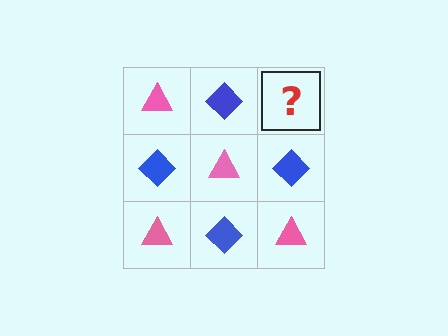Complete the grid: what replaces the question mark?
The question mark should be replaced with a pink triangle.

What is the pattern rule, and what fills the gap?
The rule is that it alternates pink triangle and blue diamond in a checkerboard pattern. The gap should be filled with a pink triangle.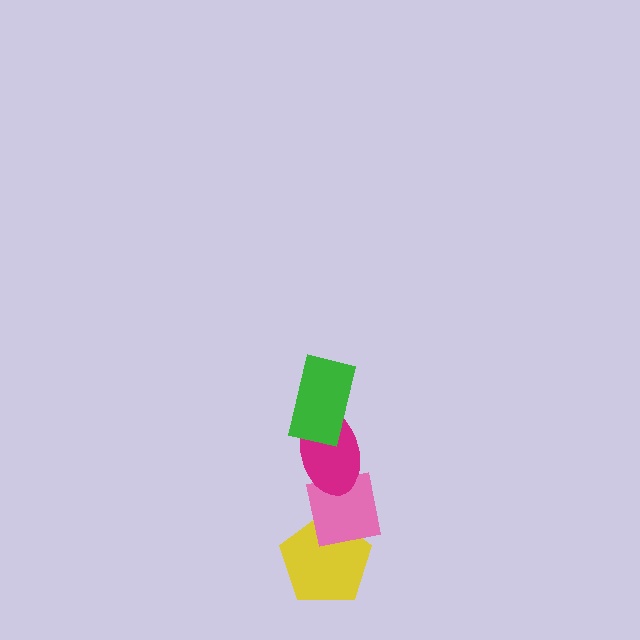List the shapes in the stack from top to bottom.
From top to bottom: the green rectangle, the magenta ellipse, the pink square, the yellow pentagon.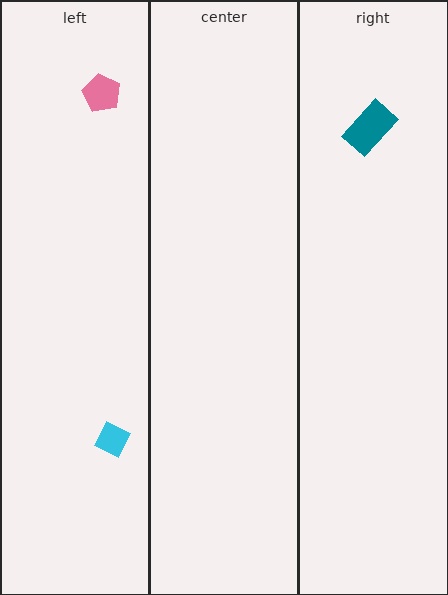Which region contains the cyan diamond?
The left region.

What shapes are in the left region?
The pink pentagon, the cyan diamond.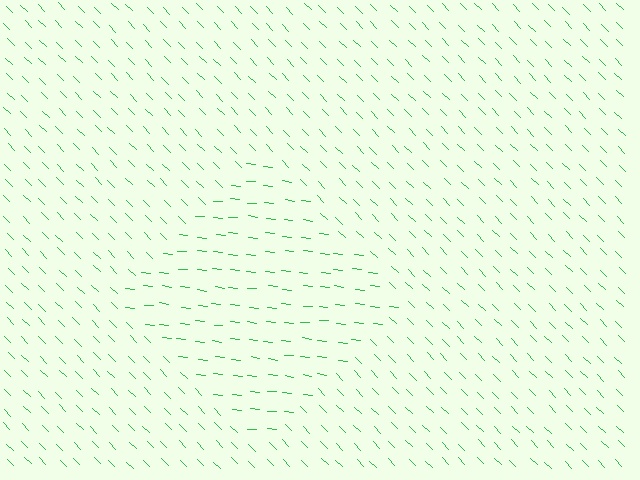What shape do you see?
I see a diamond.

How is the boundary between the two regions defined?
The boundary is defined purely by a change in line orientation (approximately 39 degrees difference). All lines are the same color and thickness.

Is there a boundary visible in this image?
Yes, there is a texture boundary formed by a change in line orientation.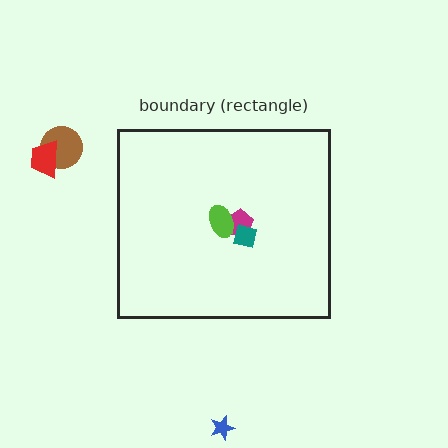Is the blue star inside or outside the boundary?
Outside.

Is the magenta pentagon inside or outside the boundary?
Inside.